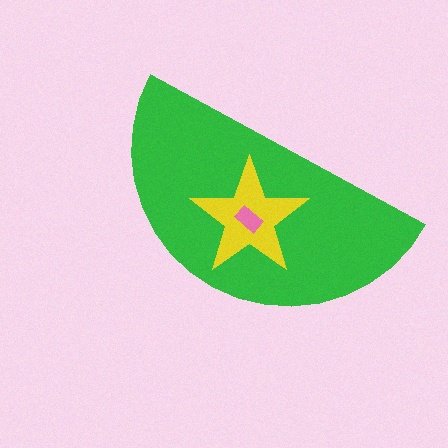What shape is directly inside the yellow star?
The pink rectangle.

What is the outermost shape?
The green semicircle.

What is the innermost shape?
The pink rectangle.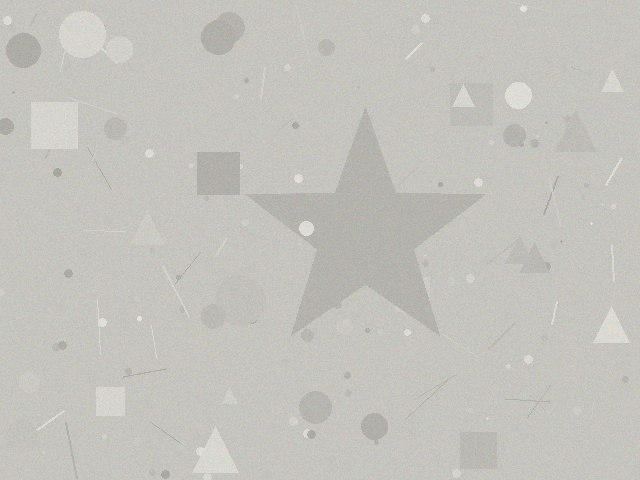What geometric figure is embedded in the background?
A star is embedded in the background.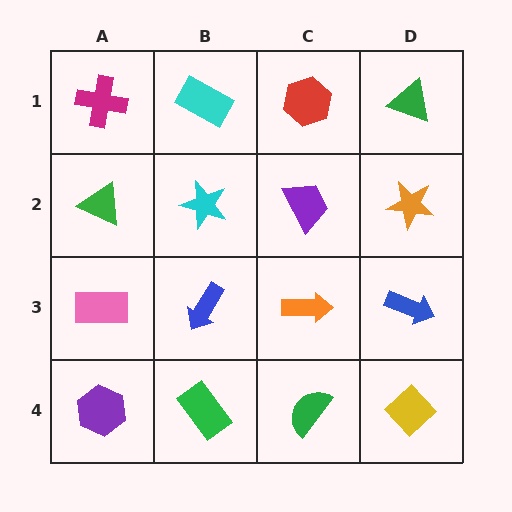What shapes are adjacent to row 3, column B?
A cyan star (row 2, column B), a green rectangle (row 4, column B), a pink rectangle (row 3, column A), an orange arrow (row 3, column C).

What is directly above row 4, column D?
A blue arrow.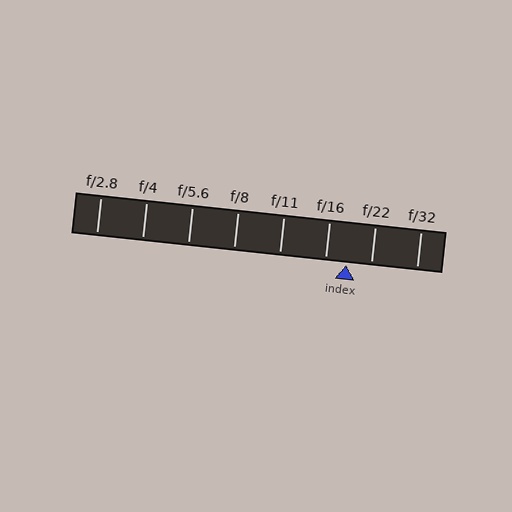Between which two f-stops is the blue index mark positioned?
The index mark is between f/16 and f/22.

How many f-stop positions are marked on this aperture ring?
There are 8 f-stop positions marked.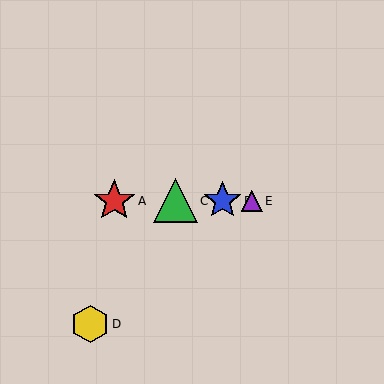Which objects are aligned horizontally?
Objects A, B, C, E are aligned horizontally.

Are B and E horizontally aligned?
Yes, both are at y≈201.